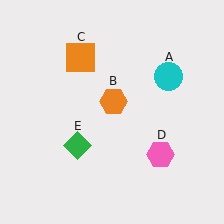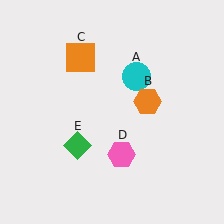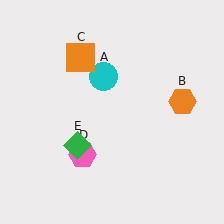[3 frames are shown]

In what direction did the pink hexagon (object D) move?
The pink hexagon (object D) moved left.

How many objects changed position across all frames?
3 objects changed position: cyan circle (object A), orange hexagon (object B), pink hexagon (object D).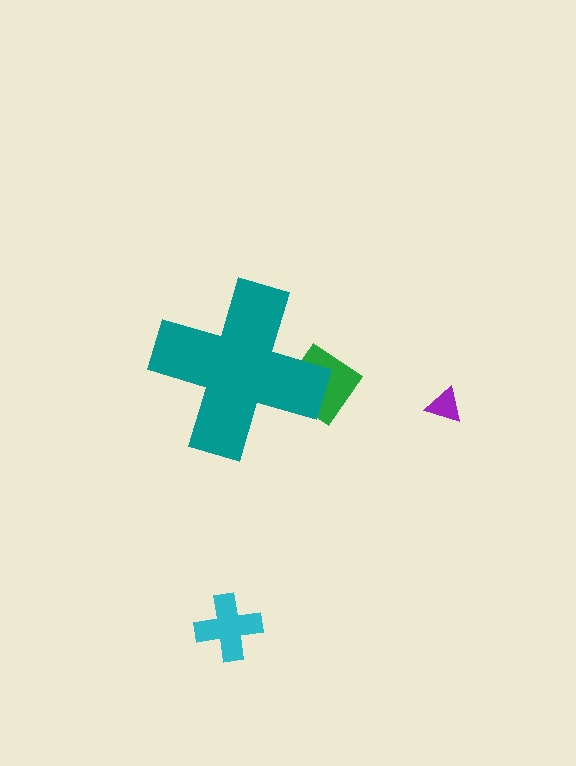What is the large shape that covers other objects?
A teal cross.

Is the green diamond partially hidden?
Yes, the green diamond is partially hidden behind the teal cross.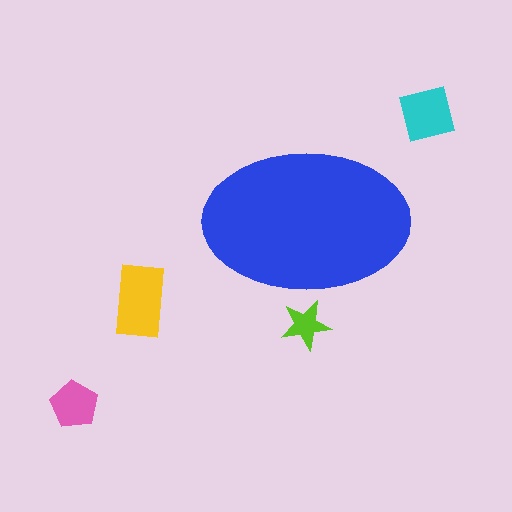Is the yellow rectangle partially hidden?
No, the yellow rectangle is fully visible.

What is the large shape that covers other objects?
A blue ellipse.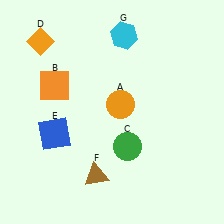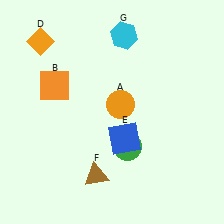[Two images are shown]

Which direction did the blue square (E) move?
The blue square (E) moved right.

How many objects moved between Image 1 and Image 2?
1 object moved between the two images.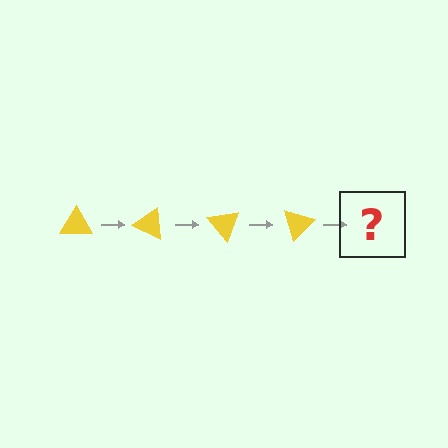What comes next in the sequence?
The next element should be a yellow triangle rotated 100 degrees.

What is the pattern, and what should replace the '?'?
The pattern is that the triangle rotates 25 degrees each step. The '?' should be a yellow triangle rotated 100 degrees.